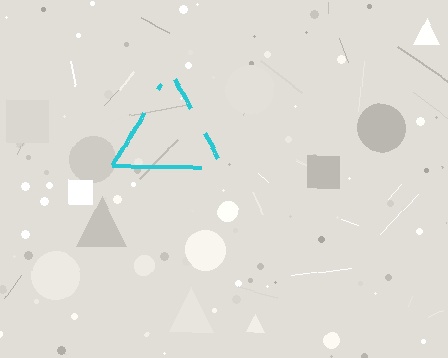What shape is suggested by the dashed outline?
The dashed outline suggests a triangle.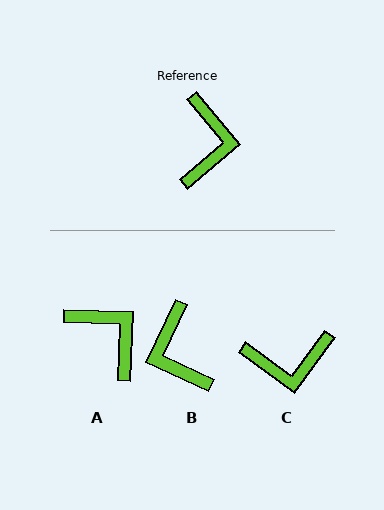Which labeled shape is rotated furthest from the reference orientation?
B, about 155 degrees away.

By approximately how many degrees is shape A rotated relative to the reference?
Approximately 48 degrees counter-clockwise.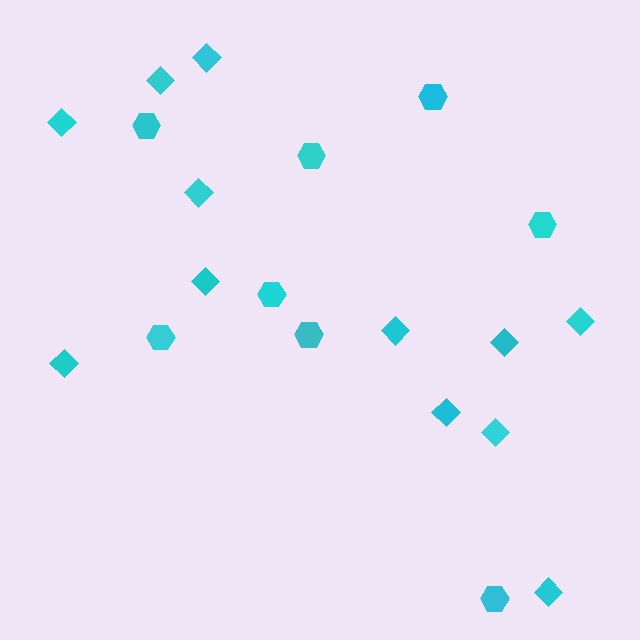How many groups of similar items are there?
There are 2 groups: one group of hexagons (8) and one group of diamonds (12).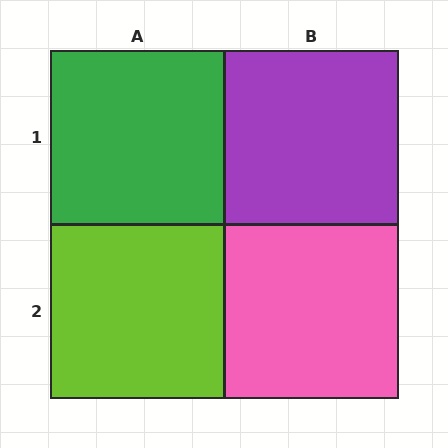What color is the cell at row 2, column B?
Pink.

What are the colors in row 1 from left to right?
Green, purple.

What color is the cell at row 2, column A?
Lime.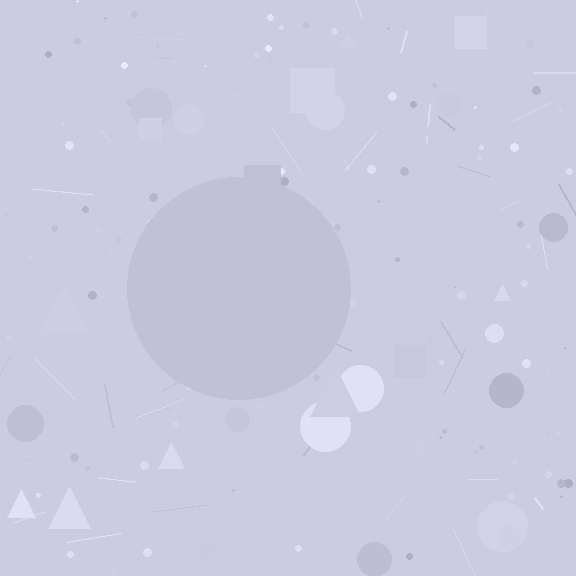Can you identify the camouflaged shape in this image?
The camouflaged shape is a circle.